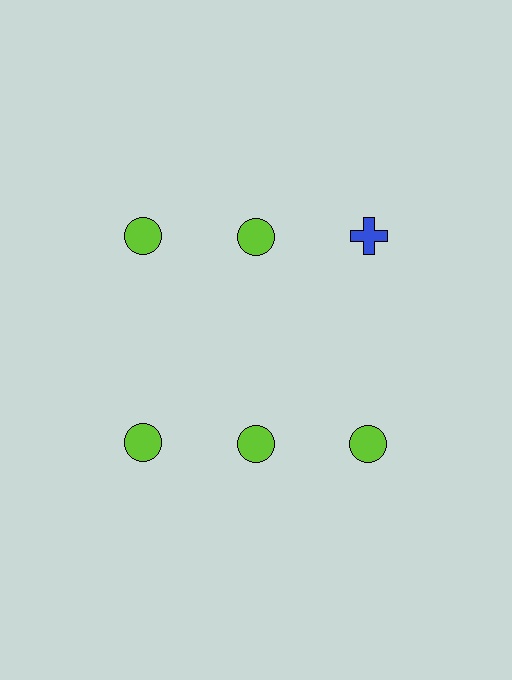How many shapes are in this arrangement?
There are 6 shapes arranged in a grid pattern.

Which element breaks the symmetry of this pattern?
The blue cross in the top row, center column breaks the symmetry. All other shapes are lime circles.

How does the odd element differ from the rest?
It differs in both color (blue instead of lime) and shape (cross instead of circle).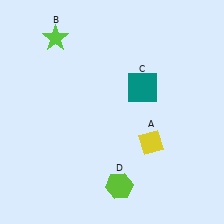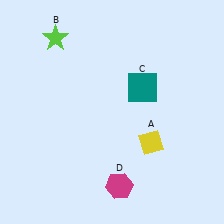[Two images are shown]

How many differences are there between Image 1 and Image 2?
There is 1 difference between the two images.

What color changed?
The hexagon (D) changed from lime in Image 1 to magenta in Image 2.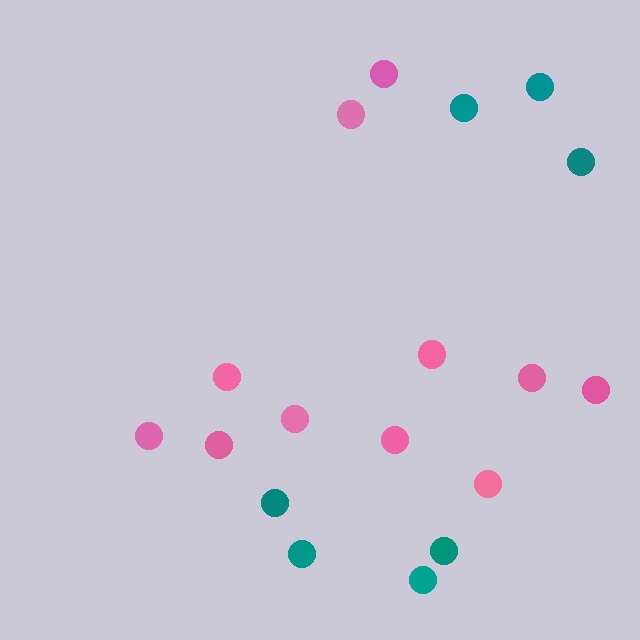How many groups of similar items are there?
There are 2 groups: one group of teal circles (7) and one group of pink circles (11).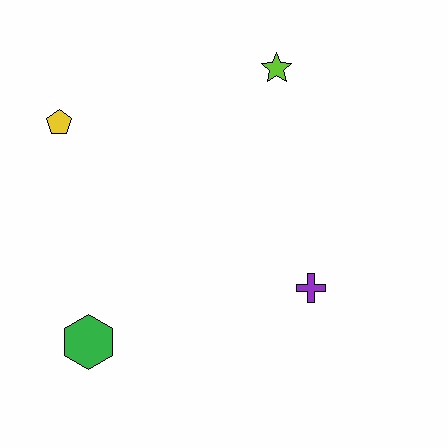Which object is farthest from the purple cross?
The yellow pentagon is farthest from the purple cross.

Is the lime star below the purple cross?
No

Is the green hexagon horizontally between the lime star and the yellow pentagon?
Yes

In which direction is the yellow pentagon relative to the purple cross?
The yellow pentagon is to the left of the purple cross.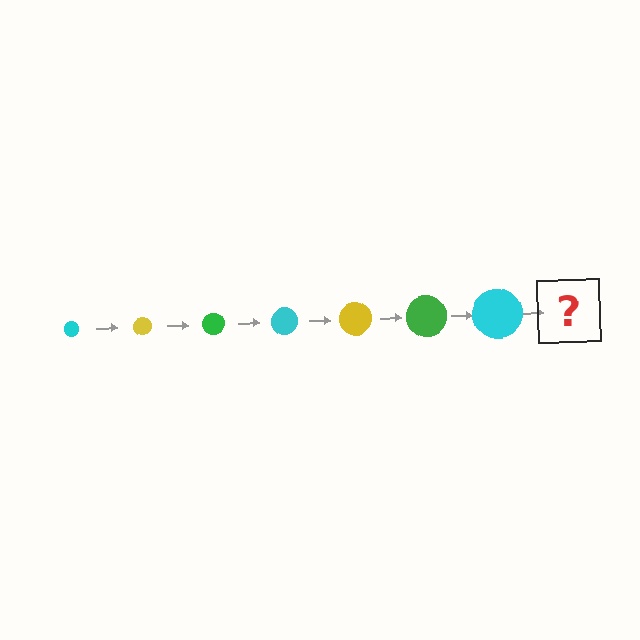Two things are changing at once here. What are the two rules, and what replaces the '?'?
The two rules are that the circle grows larger each step and the color cycles through cyan, yellow, and green. The '?' should be a yellow circle, larger than the previous one.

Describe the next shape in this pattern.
It should be a yellow circle, larger than the previous one.